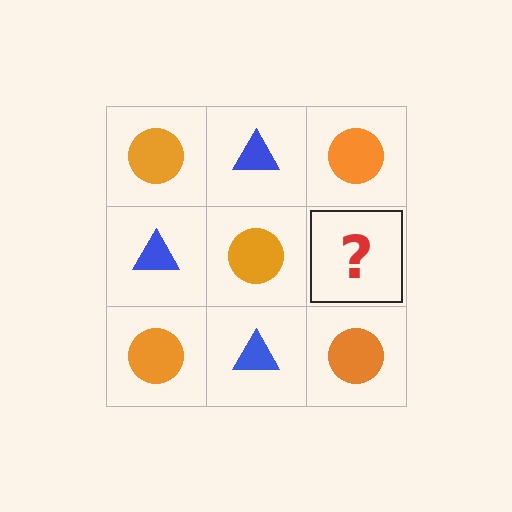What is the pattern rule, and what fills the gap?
The rule is that it alternates orange circle and blue triangle in a checkerboard pattern. The gap should be filled with a blue triangle.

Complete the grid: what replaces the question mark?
The question mark should be replaced with a blue triangle.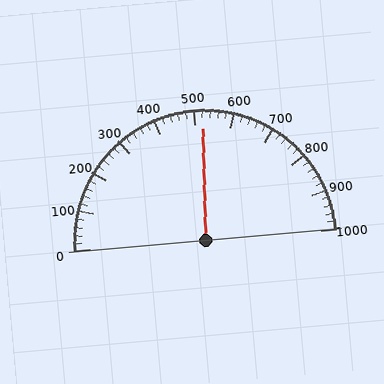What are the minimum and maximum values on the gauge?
The gauge ranges from 0 to 1000.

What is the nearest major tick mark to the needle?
The nearest major tick mark is 500.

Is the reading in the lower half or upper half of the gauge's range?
The reading is in the upper half of the range (0 to 1000).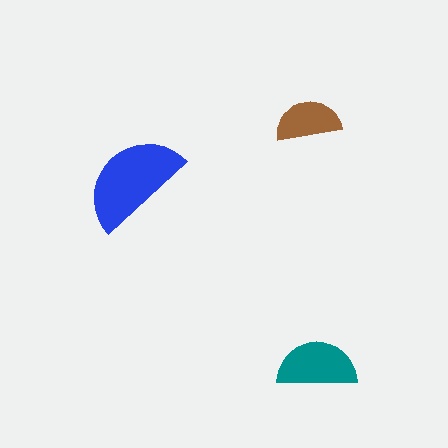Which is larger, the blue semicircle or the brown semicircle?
The blue one.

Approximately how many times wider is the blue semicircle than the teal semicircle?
About 1.5 times wider.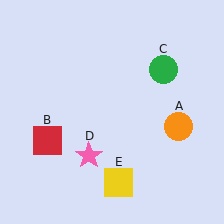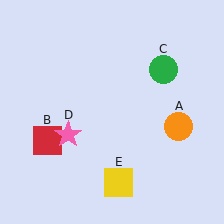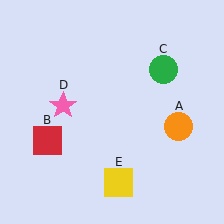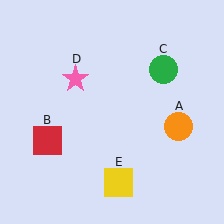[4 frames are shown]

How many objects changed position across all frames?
1 object changed position: pink star (object D).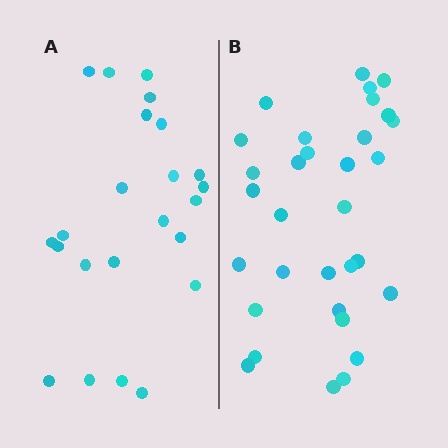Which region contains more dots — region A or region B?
Region B (the right region) has more dots.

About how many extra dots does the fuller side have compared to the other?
Region B has roughly 8 or so more dots than region A.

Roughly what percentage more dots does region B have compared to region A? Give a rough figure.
About 40% more.